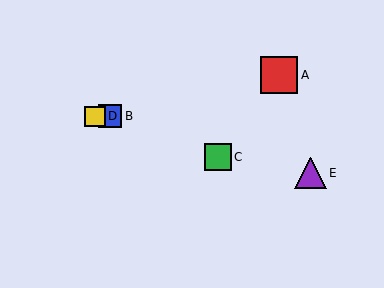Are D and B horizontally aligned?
Yes, both are at y≈116.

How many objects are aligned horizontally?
2 objects (B, D) are aligned horizontally.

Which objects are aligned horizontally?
Objects B, D are aligned horizontally.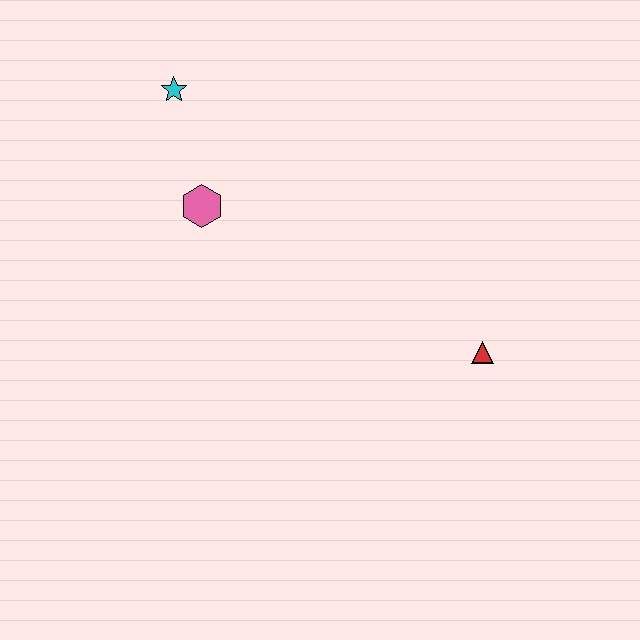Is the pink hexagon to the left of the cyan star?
No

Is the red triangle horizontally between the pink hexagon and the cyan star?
No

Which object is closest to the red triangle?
The pink hexagon is closest to the red triangle.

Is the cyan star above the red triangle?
Yes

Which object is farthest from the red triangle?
The cyan star is farthest from the red triangle.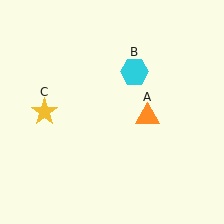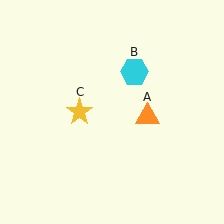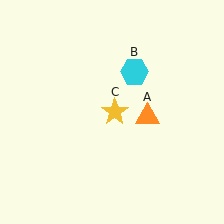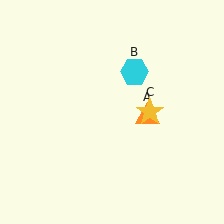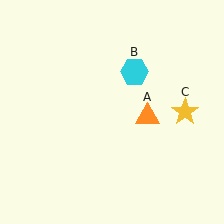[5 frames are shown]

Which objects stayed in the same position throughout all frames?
Orange triangle (object A) and cyan hexagon (object B) remained stationary.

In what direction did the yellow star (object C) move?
The yellow star (object C) moved right.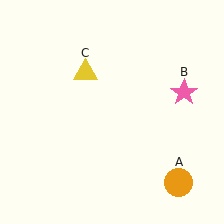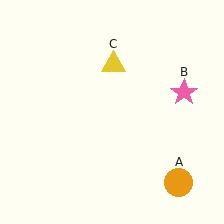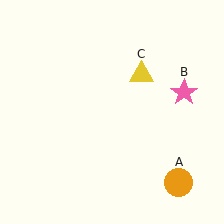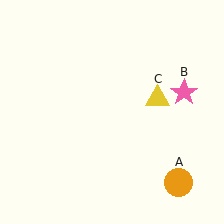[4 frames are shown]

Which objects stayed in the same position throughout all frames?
Orange circle (object A) and pink star (object B) remained stationary.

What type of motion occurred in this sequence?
The yellow triangle (object C) rotated clockwise around the center of the scene.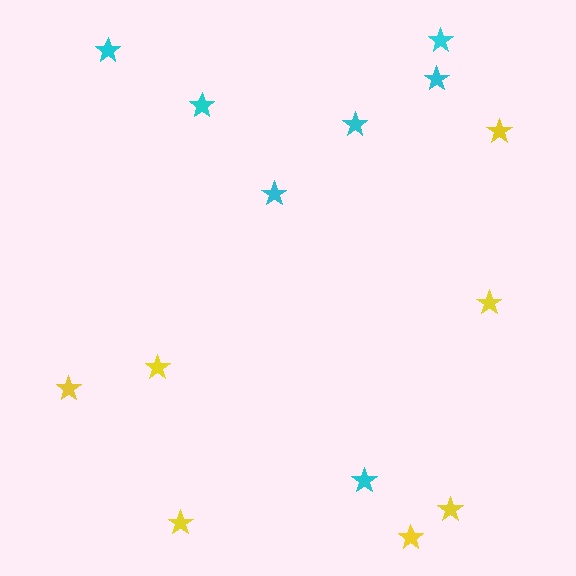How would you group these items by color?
There are 2 groups: one group of cyan stars (7) and one group of yellow stars (7).